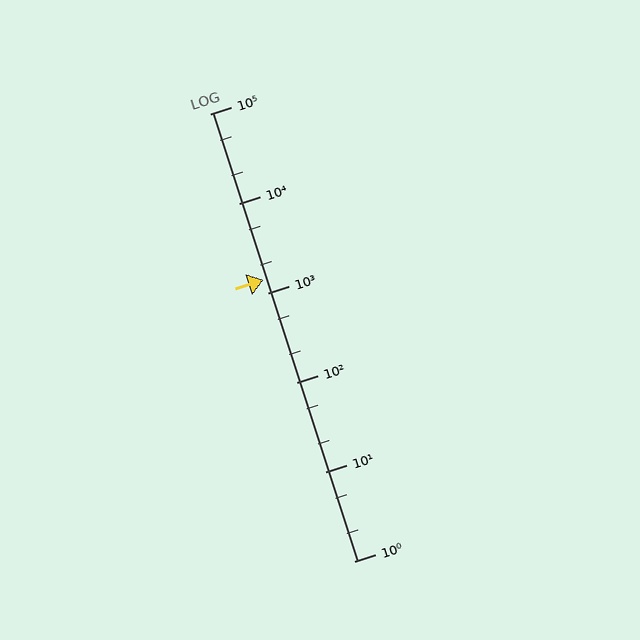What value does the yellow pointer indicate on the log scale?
The pointer indicates approximately 1400.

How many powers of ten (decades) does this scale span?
The scale spans 5 decades, from 1 to 100000.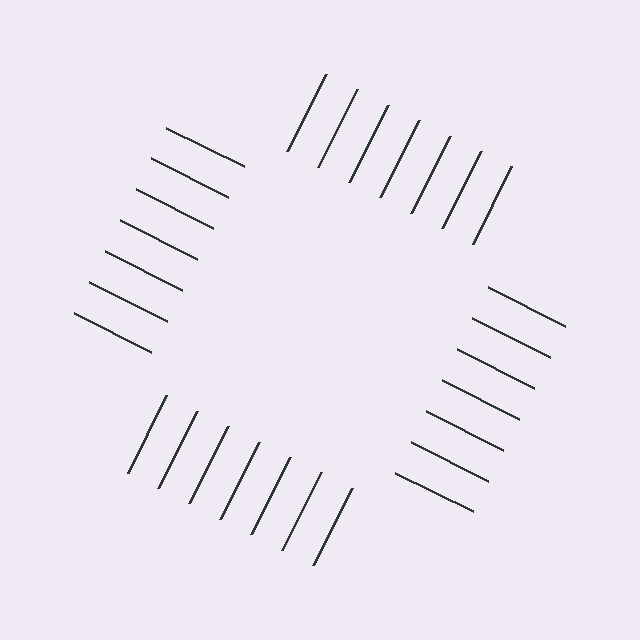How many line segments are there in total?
28 — 7 along each of the 4 edges.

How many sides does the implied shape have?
4 sides — the line-ends trace a square.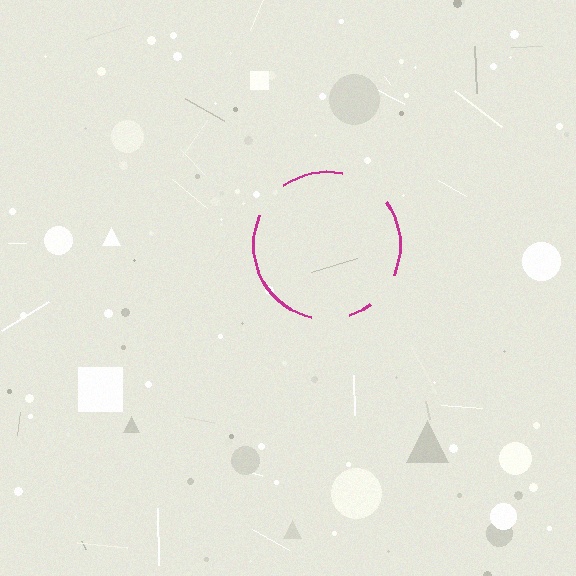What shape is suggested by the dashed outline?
The dashed outline suggests a circle.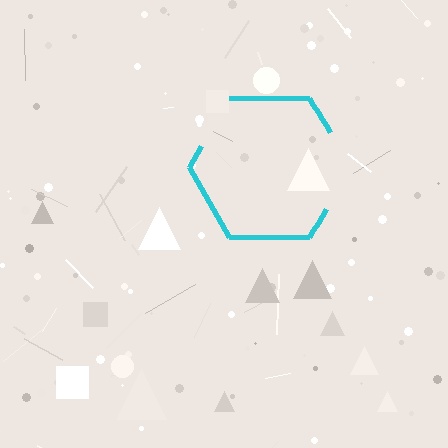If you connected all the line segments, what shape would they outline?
They would outline a hexagon.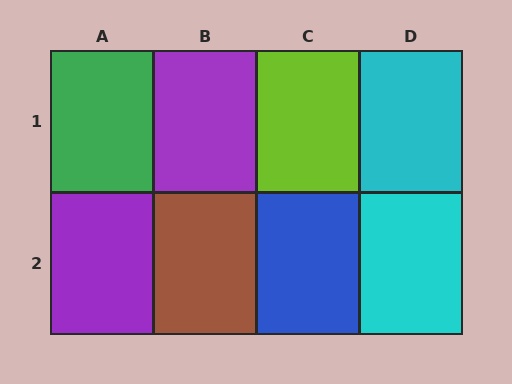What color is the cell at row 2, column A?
Purple.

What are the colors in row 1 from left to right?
Green, purple, lime, cyan.